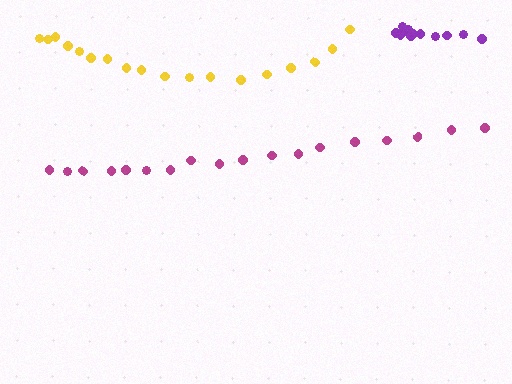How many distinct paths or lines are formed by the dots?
There are 3 distinct paths.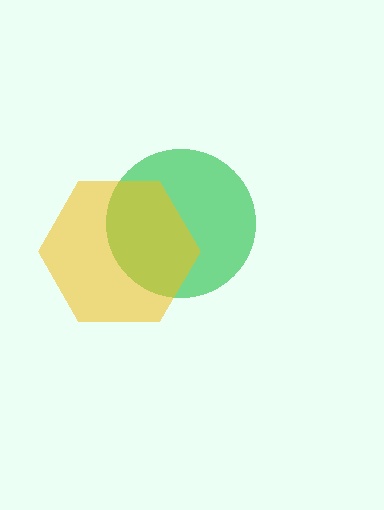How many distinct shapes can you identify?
There are 2 distinct shapes: a green circle, a yellow hexagon.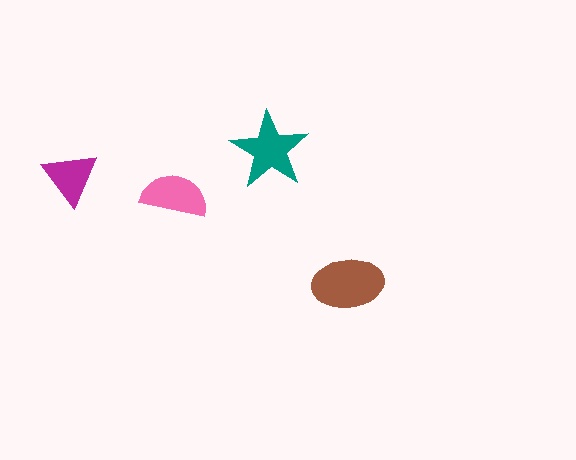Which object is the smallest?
The magenta triangle.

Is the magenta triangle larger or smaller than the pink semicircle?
Smaller.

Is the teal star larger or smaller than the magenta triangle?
Larger.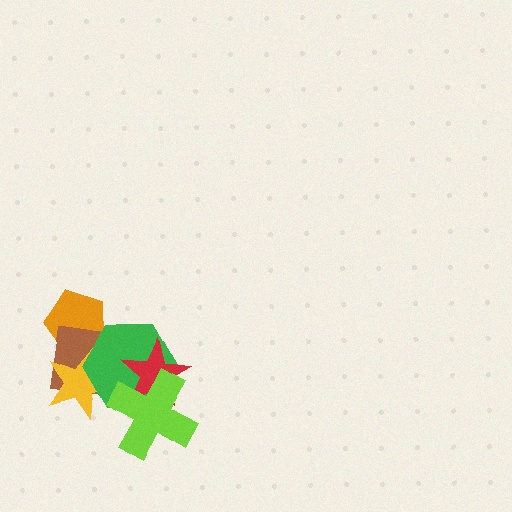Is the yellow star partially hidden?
Yes, it is partially covered by another shape.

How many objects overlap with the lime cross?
2 objects overlap with the lime cross.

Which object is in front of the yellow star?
The green hexagon is in front of the yellow star.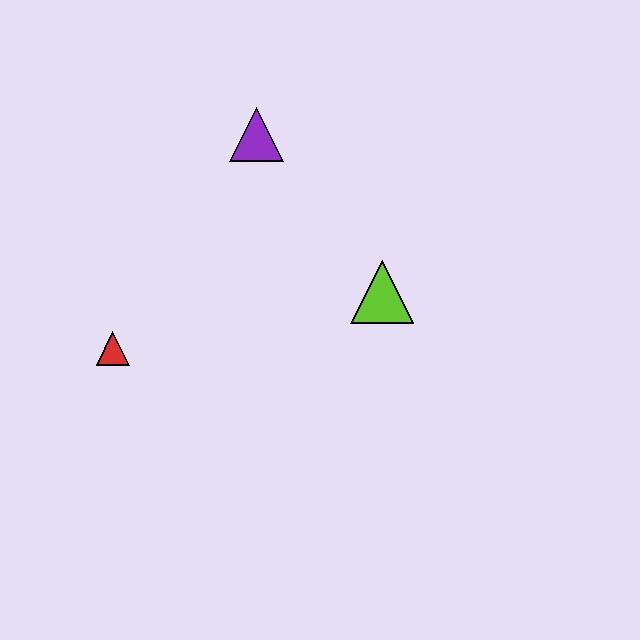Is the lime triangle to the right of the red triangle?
Yes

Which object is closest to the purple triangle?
The lime triangle is closest to the purple triangle.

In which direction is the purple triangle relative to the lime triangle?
The purple triangle is above the lime triangle.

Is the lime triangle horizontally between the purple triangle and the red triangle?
No